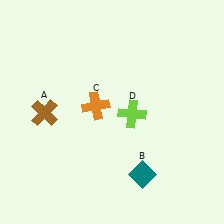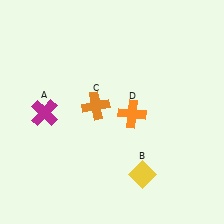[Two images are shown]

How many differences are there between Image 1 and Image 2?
There are 3 differences between the two images.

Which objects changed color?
A changed from brown to magenta. B changed from teal to yellow. D changed from lime to orange.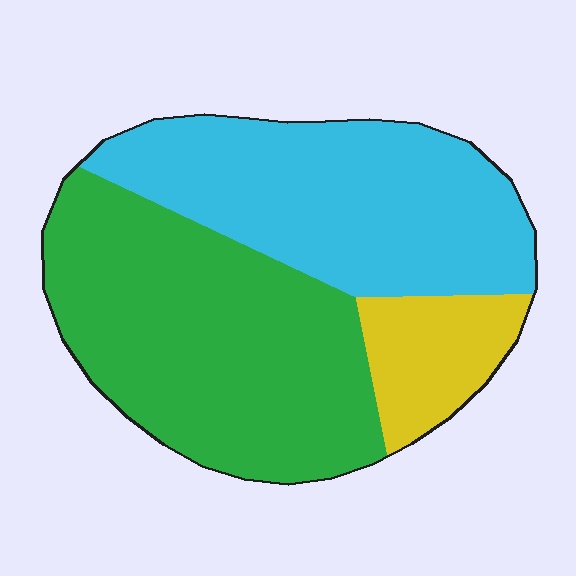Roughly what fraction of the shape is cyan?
Cyan covers around 40% of the shape.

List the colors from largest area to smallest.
From largest to smallest: green, cyan, yellow.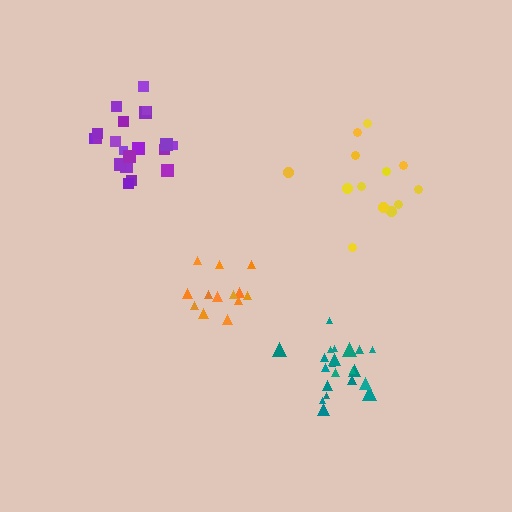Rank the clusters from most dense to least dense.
teal, purple, orange, yellow.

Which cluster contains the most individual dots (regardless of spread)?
Teal (22).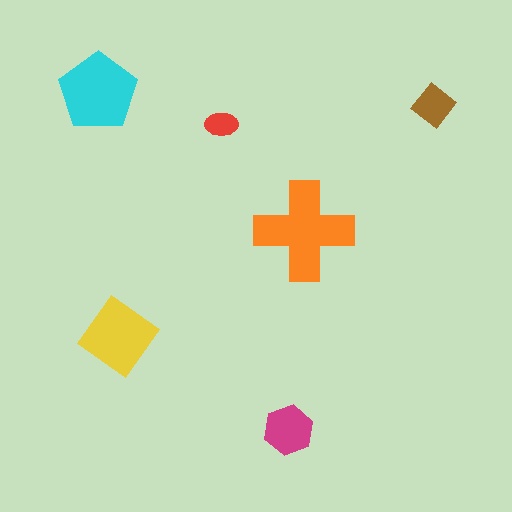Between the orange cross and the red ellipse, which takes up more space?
The orange cross.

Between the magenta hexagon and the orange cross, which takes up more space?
The orange cross.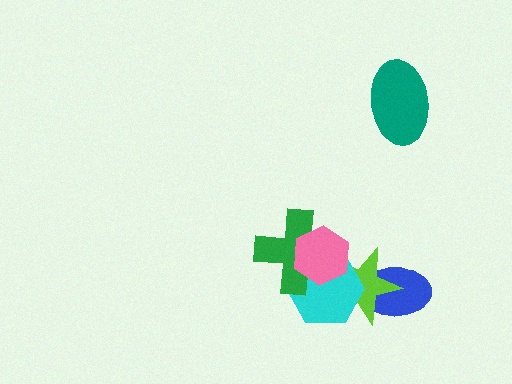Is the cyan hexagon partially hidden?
Yes, it is partially covered by another shape.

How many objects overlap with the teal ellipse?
0 objects overlap with the teal ellipse.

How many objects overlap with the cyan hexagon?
3 objects overlap with the cyan hexagon.